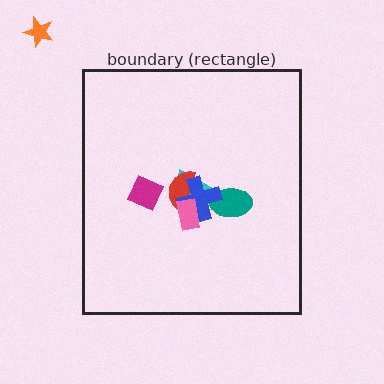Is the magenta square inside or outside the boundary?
Inside.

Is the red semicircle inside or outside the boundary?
Inside.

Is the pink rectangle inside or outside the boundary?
Inside.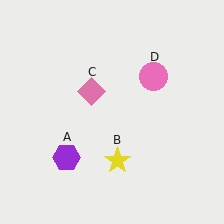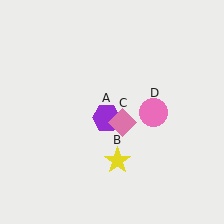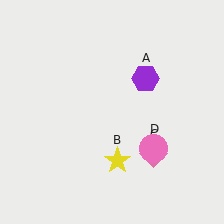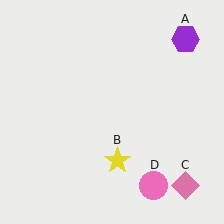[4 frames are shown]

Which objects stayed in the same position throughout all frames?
Yellow star (object B) remained stationary.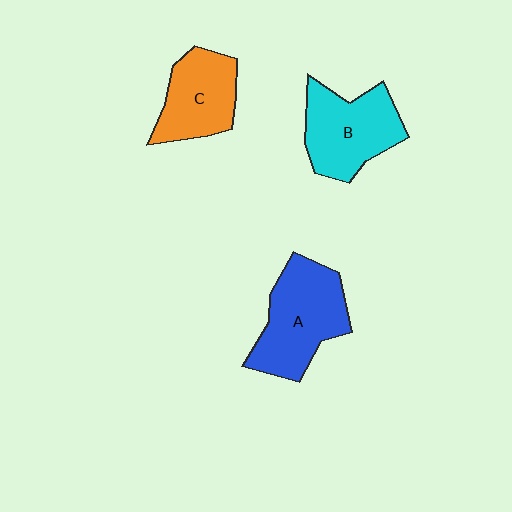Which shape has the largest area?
Shape A (blue).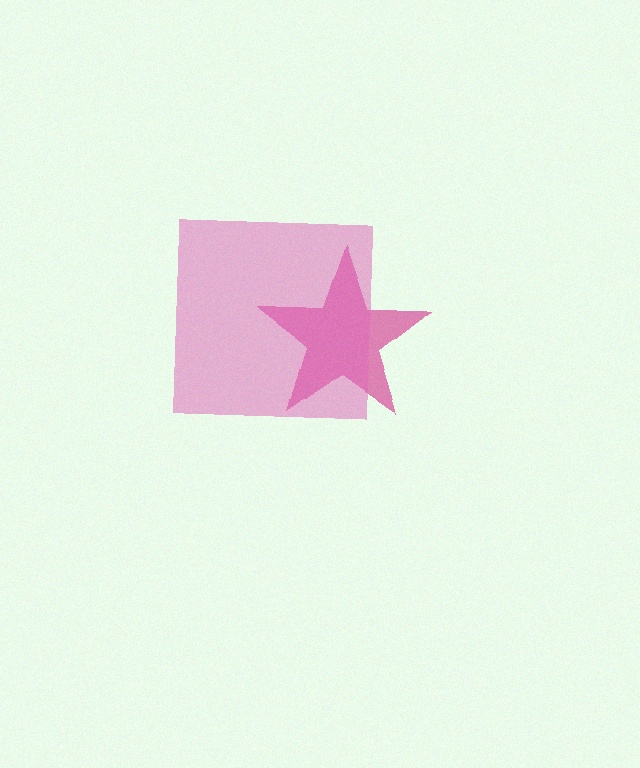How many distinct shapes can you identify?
There are 2 distinct shapes: a magenta star, a pink square.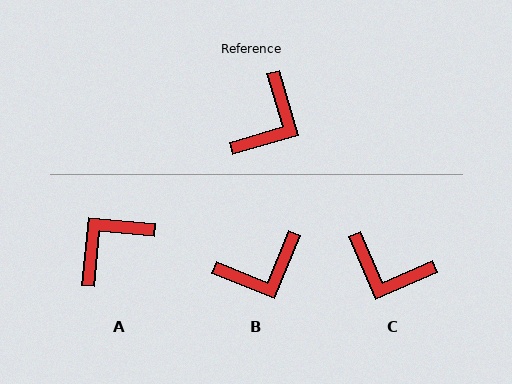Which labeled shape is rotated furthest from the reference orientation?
A, about 158 degrees away.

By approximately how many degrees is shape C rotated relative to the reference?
Approximately 83 degrees clockwise.